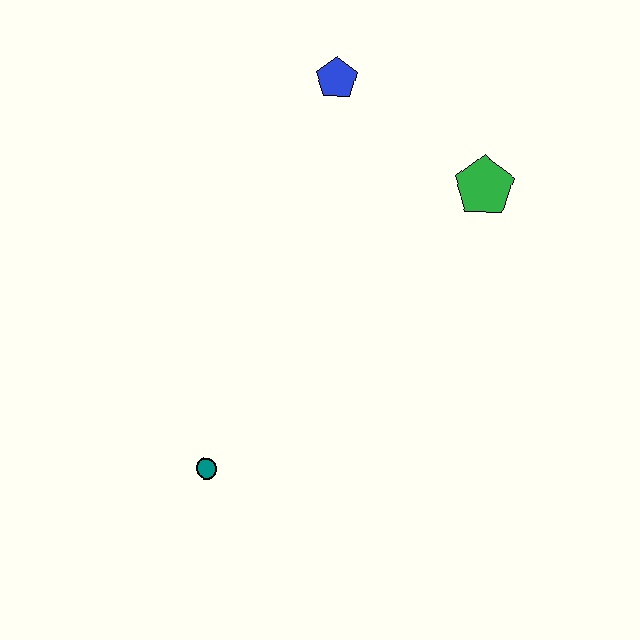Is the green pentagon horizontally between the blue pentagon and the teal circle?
No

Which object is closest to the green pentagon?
The blue pentagon is closest to the green pentagon.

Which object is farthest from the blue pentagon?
The teal circle is farthest from the blue pentagon.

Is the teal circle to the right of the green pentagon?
No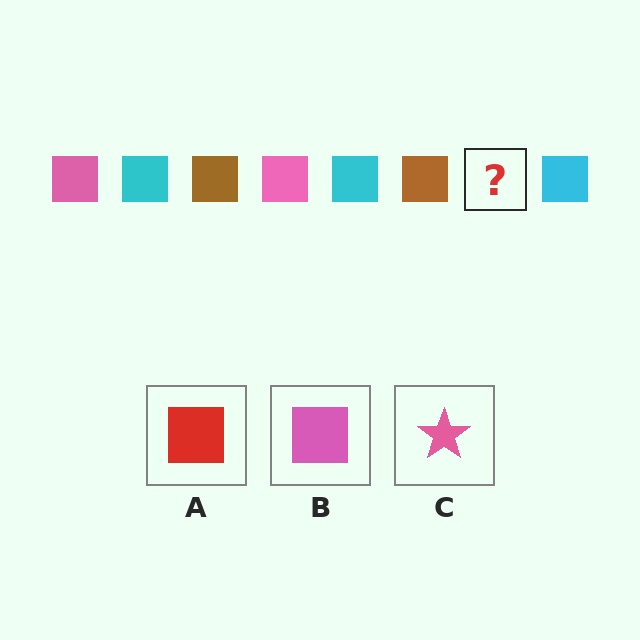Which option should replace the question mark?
Option B.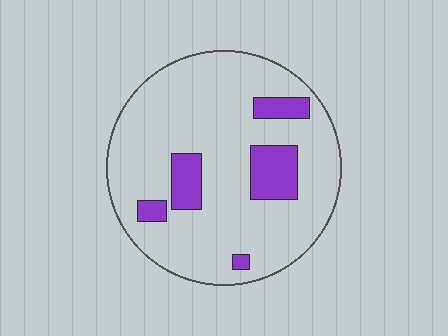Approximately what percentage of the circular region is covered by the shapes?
Approximately 15%.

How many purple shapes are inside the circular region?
5.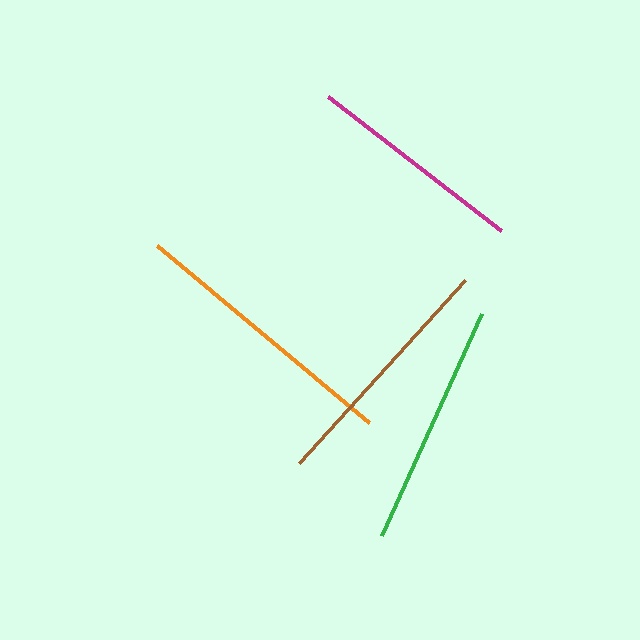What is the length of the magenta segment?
The magenta segment is approximately 219 pixels long.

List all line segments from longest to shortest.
From longest to shortest: orange, brown, green, magenta.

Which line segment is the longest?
The orange line is the longest at approximately 276 pixels.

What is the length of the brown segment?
The brown segment is approximately 246 pixels long.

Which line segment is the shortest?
The magenta line is the shortest at approximately 219 pixels.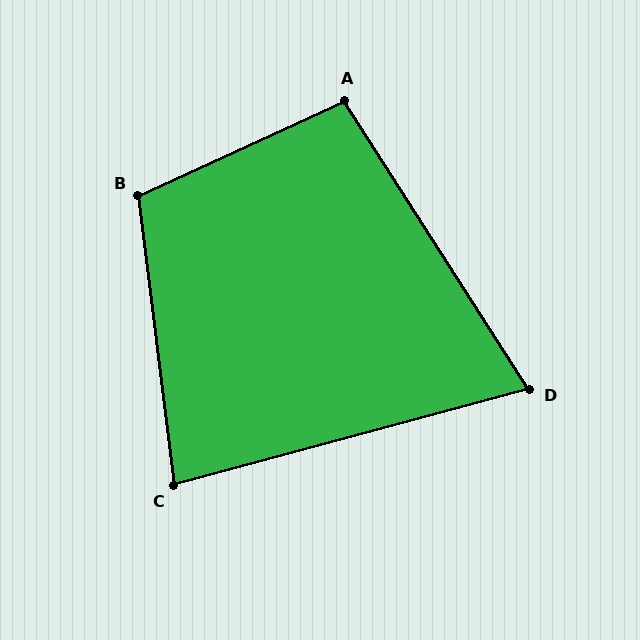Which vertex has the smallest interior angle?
D, at approximately 72 degrees.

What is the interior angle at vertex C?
Approximately 82 degrees (acute).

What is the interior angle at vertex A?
Approximately 98 degrees (obtuse).